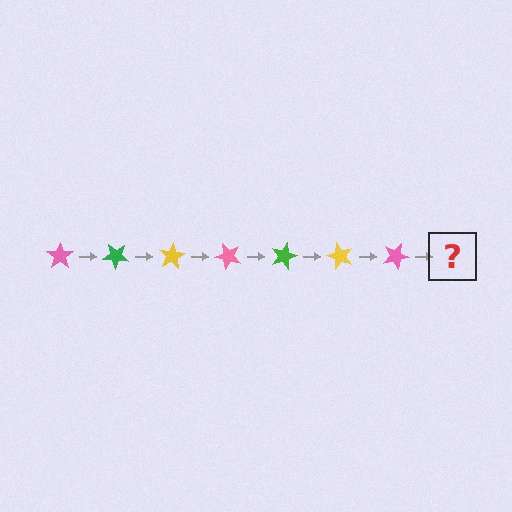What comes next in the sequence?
The next element should be a green star, rotated 280 degrees from the start.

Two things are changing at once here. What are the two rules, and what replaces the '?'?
The two rules are that it rotates 40 degrees each step and the color cycles through pink, green, and yellow. The '?' should be a green star, rotated 280 degrees from the start.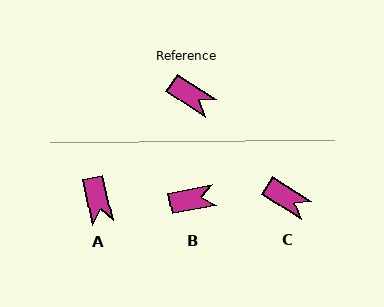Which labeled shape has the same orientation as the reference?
C.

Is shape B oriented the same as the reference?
No, it is off by about 44 degrees.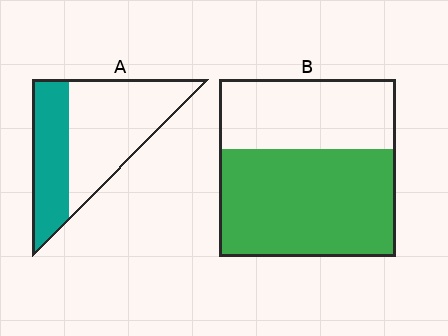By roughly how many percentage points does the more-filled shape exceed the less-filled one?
By roughly 25 percentage points (B over A).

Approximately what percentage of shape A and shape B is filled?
A is approximately 35% and B is approximately 60%.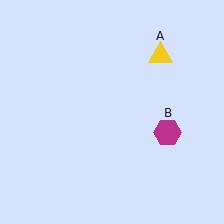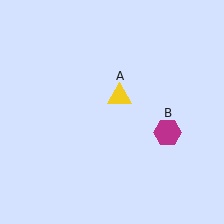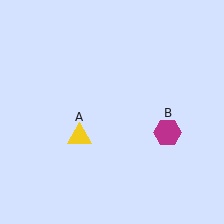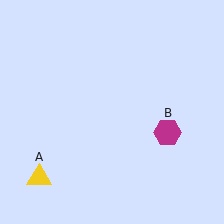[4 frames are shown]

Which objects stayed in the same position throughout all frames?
Magenta hexagon (object B) remained stationary.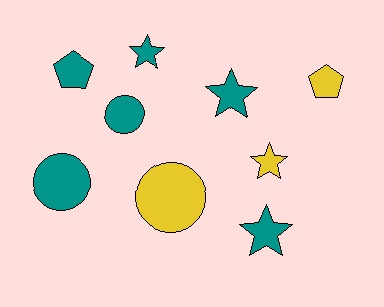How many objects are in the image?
There are 9 objects.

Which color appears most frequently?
Teal, with 6 objects.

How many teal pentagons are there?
There is 1 teal pentagon.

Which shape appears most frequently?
Star, with 4 objects.